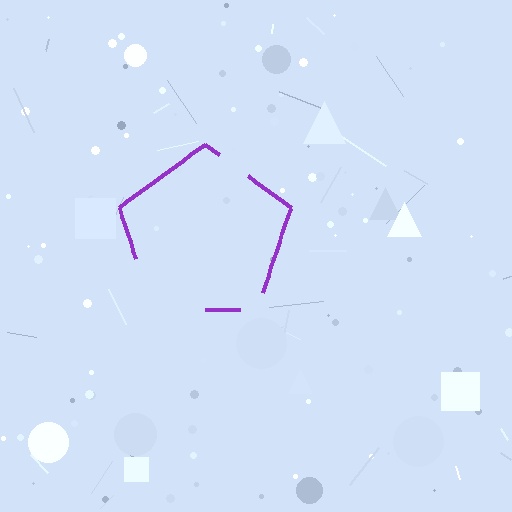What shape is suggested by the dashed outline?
The dashed outline suggests a pentagon.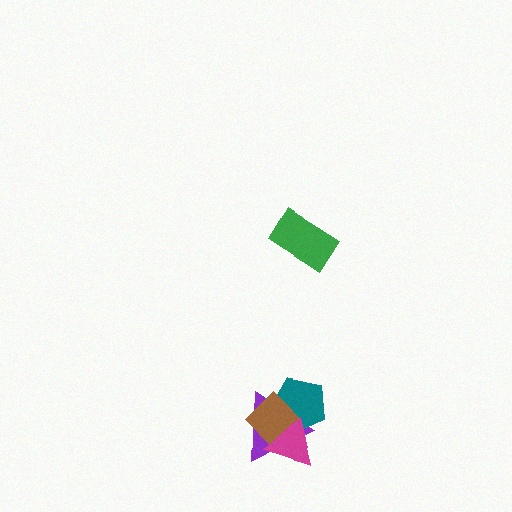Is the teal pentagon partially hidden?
Yes, it is partially covered by another shape.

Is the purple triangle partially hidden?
Yes, it is partially covered by another shape.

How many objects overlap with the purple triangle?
3 objects overlap with the purple triangle.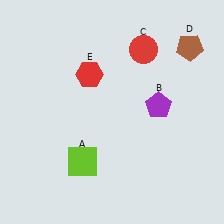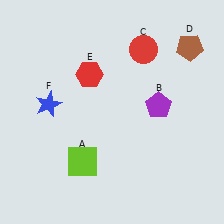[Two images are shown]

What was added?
A blue star (F) was added in Image 2.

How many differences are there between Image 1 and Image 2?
There is 1 difference between the two images.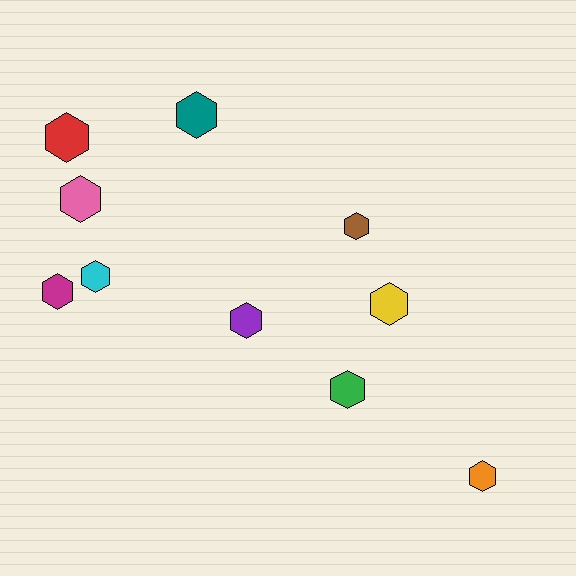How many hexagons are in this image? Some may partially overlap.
There are 10 hexagons.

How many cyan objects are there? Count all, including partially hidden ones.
There is 1 cyan object.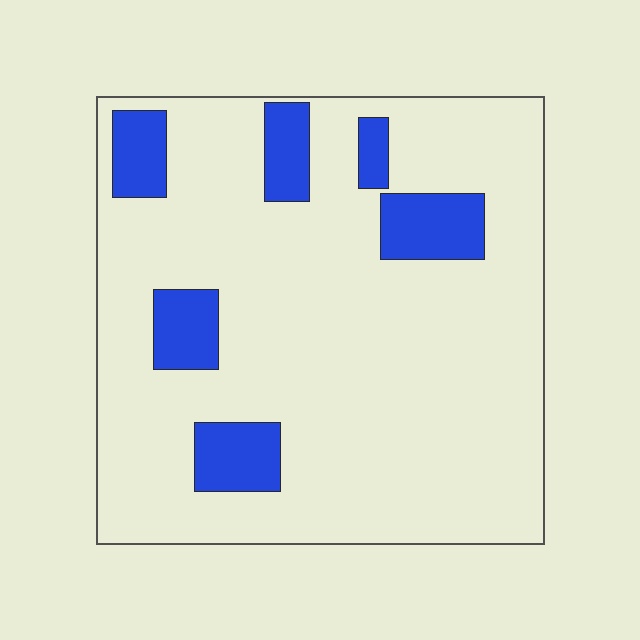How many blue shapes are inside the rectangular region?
6.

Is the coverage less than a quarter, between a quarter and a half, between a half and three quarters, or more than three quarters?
Less than a quarter.